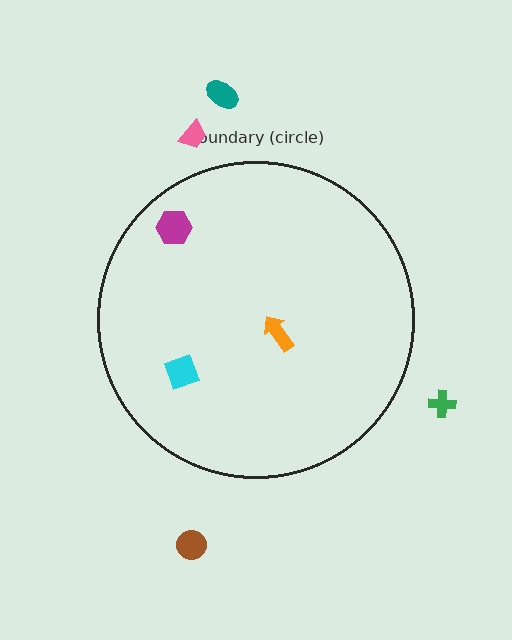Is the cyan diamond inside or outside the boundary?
Inside.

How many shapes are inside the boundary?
3 inside, 4 outside.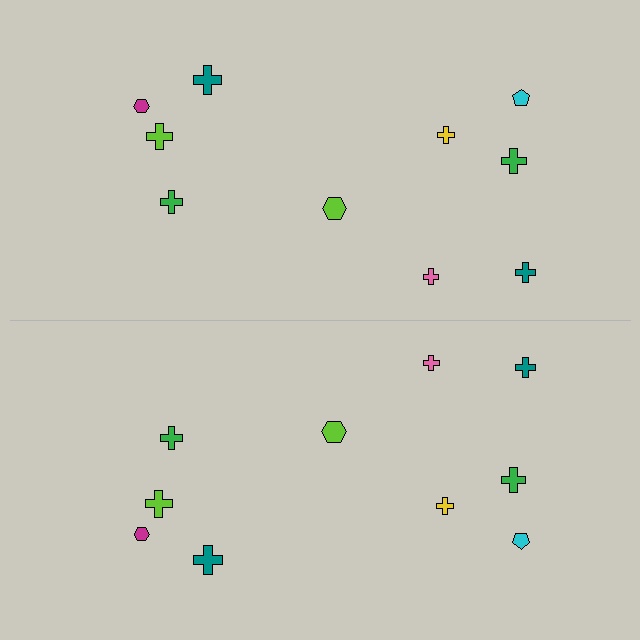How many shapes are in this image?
There are 20 shapes in this image.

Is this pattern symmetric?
Yes, this pattern has bilateral (reflection) symmetry.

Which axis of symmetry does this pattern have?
The pattern has a horizontal axis of symmetry running through the center of the image.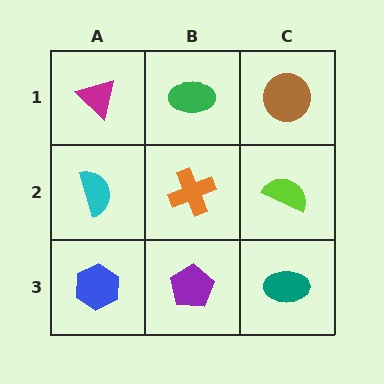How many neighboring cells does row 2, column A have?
3.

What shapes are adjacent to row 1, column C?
A lime semicircle (row 2, column C), a green ellipse (row 1, column B).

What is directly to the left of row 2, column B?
A cyan semicircle.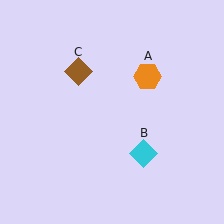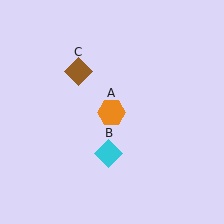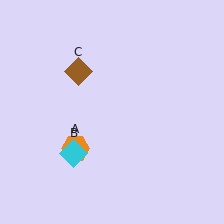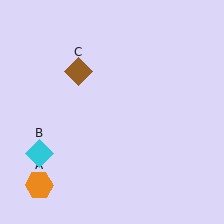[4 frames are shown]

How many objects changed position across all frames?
2 objects changed position: orange hexagon (object A), cyan diamond (object B).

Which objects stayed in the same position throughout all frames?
Brown diamond (object C) remained stationary.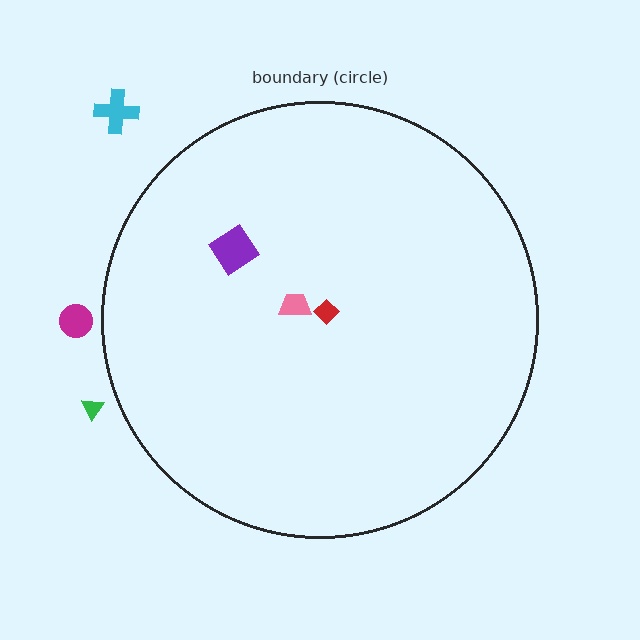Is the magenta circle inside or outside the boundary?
Outside.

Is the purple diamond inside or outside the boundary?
Inside.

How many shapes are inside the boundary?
3 inside, 3 outside.